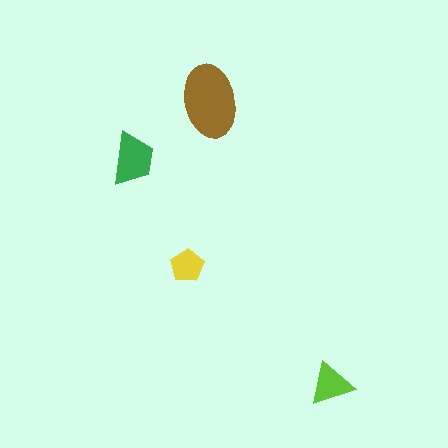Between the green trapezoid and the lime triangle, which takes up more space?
The green trapezoid.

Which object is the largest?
The brown ellipse.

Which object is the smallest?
The yellow pentagon.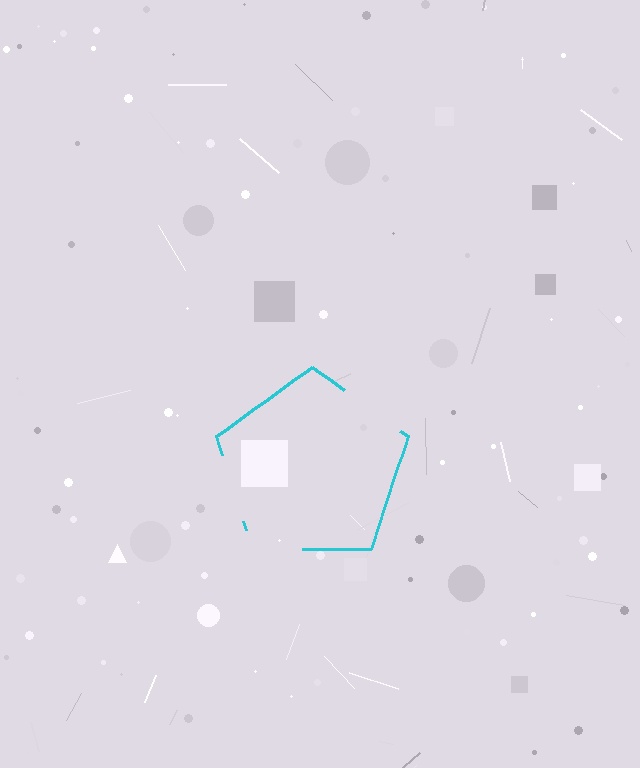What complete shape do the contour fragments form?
The contour fragments form a pentagon.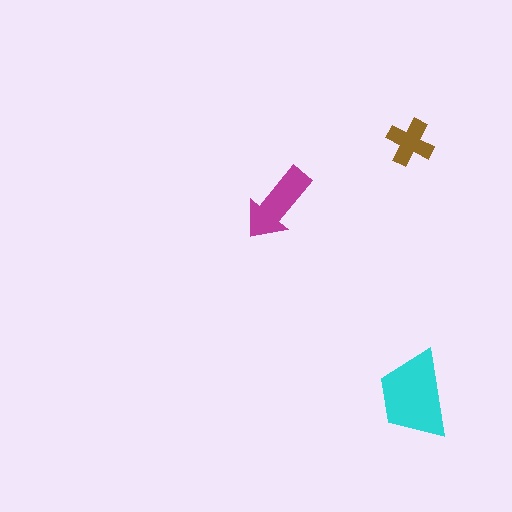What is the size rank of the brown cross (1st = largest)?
3rd.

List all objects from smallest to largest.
The brown cross, the magenta arrow, the cyan trapezoid.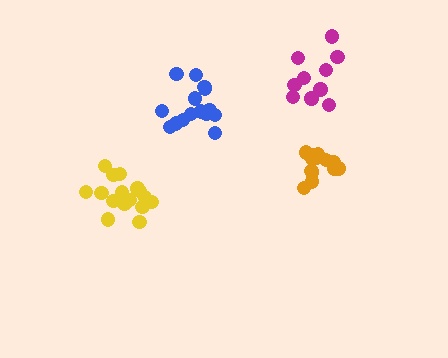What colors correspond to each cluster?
The clusters are colored: blue, yellow, orange, magenta.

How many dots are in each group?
Group 1: 15 dots, Group 2: 17 dots, Group 3: 13 dots, Group 4: 11 dots (56 total).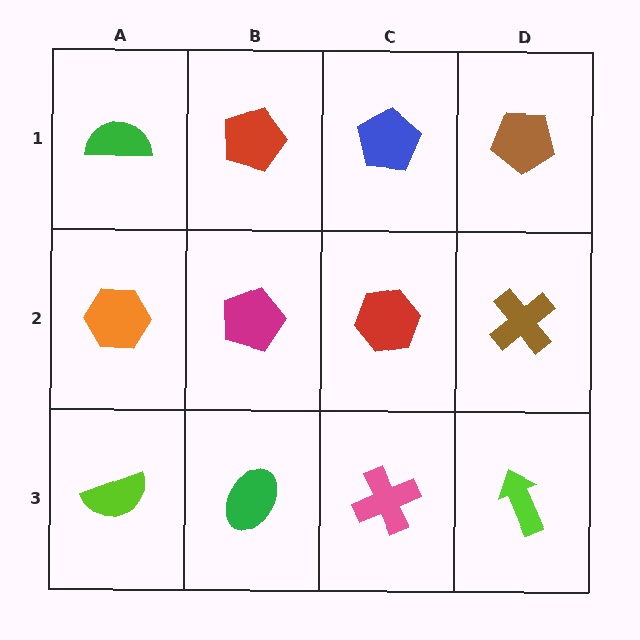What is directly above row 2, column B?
A red pentagon.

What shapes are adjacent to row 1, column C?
A red hexagon (row 2, column C), a red pentagon (row 1, column B), a brown pentagon (row 1, column D).